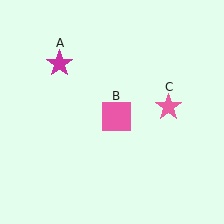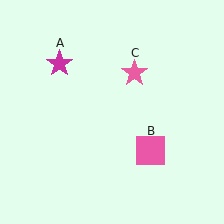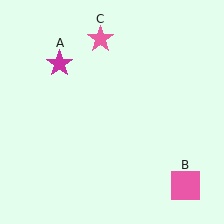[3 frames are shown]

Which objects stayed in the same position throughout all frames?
Magenta star (object A) remained stationary.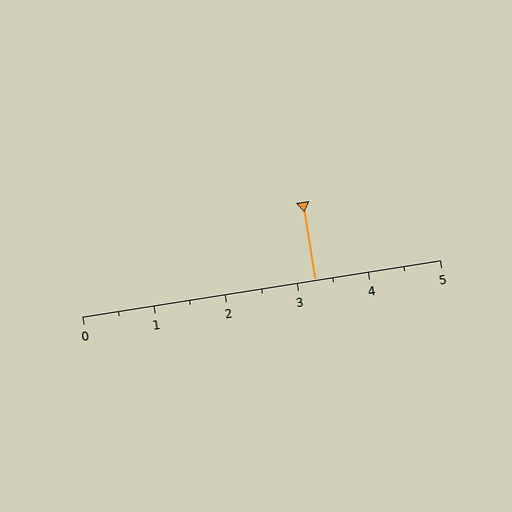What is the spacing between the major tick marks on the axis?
The major ticks are spaced 1 apart.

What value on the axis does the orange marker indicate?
The marker indicates approximately 3.2.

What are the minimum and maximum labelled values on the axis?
The axis runs from 0 to 5.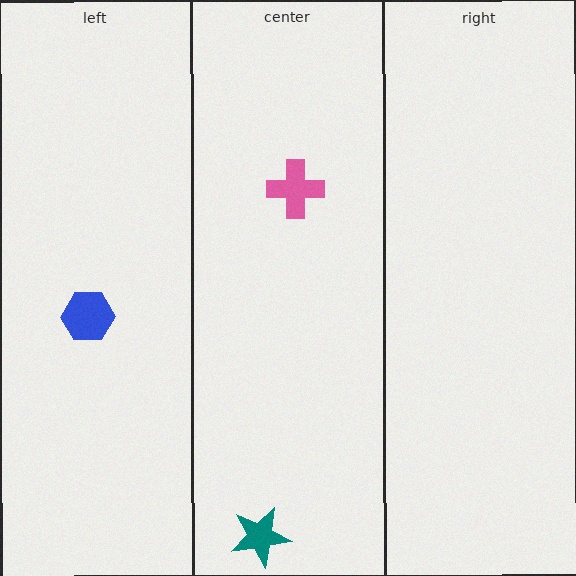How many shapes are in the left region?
1.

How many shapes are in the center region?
2.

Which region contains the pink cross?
The center region.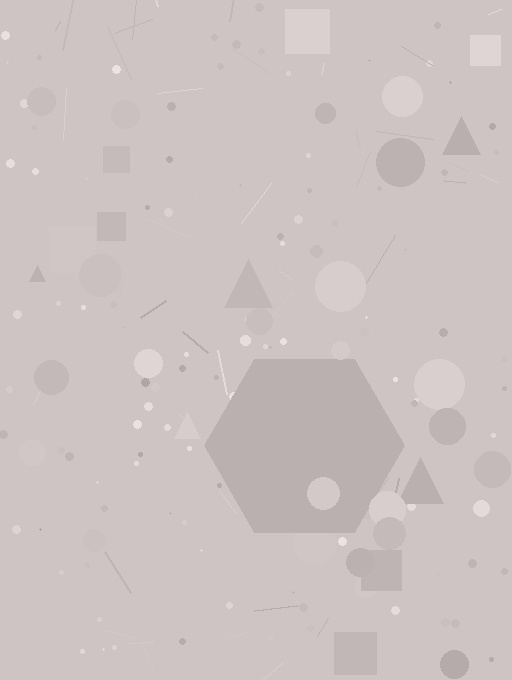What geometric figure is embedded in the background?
A hexagon is embedded in the background.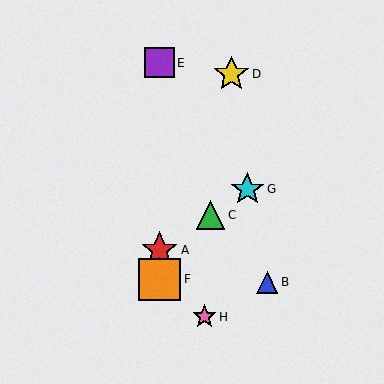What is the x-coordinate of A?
Object A is at x≈159.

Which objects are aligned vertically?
Objects A, E, F are aligned vertically.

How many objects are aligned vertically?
3 objects (A, E, F) are aligned vertically.